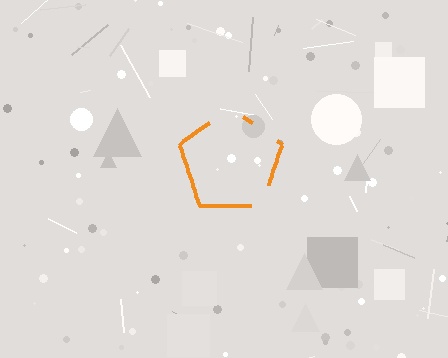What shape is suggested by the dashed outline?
The dashed outline suggests a pentagon.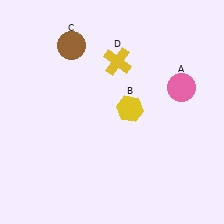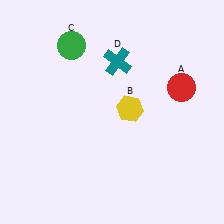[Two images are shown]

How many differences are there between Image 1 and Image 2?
There are 3 differences between the two images.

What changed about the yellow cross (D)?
In Image 1, D is yellow. In Image 2, it changed to teal.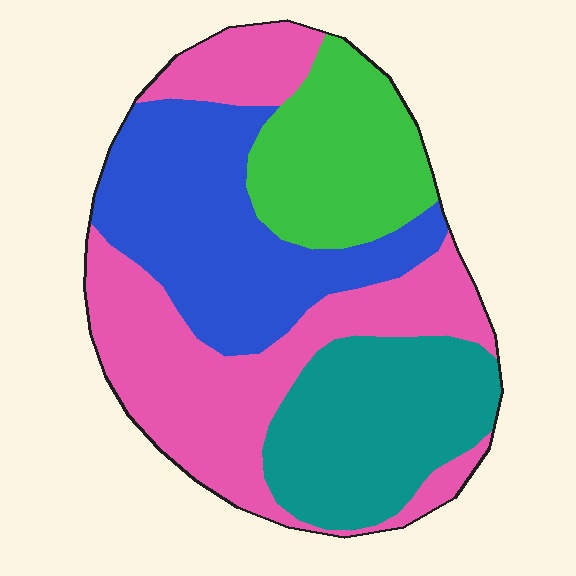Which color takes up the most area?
Pink, at roughly 35%.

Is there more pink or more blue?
Pink.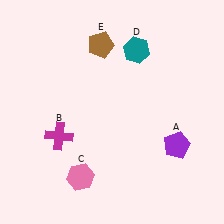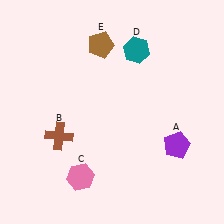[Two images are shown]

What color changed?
The cross (B) changed from magenta in Image 1 to brown in Image 2.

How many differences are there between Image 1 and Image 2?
There is 1 difference between the two images.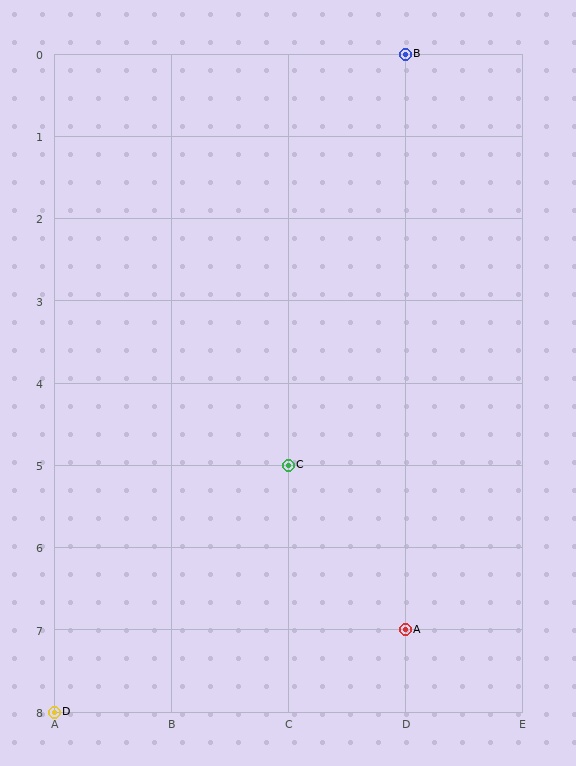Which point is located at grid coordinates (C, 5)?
Point C is at (C, 5).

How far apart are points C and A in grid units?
Points C and A are 1 column and 2 rows apart (about 2.2 grid units diagonally).